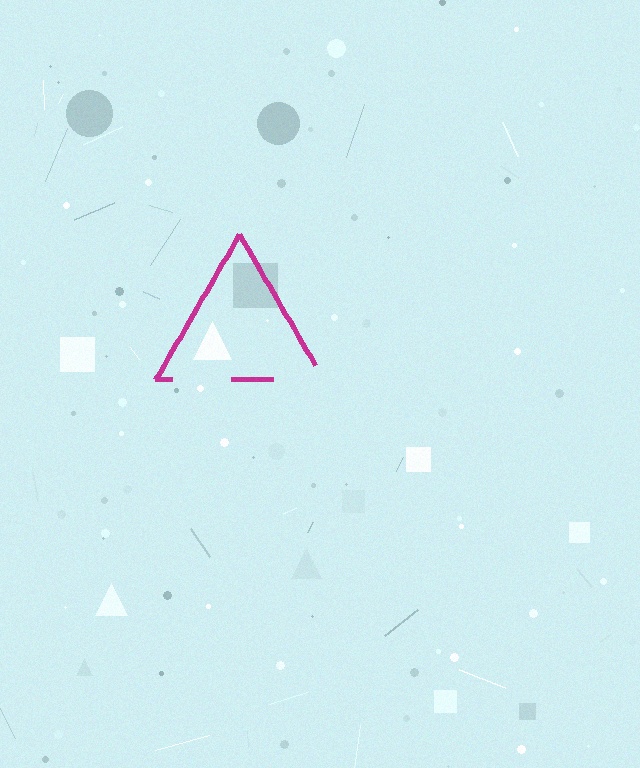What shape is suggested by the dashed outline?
The dashed outline suggests a triangle.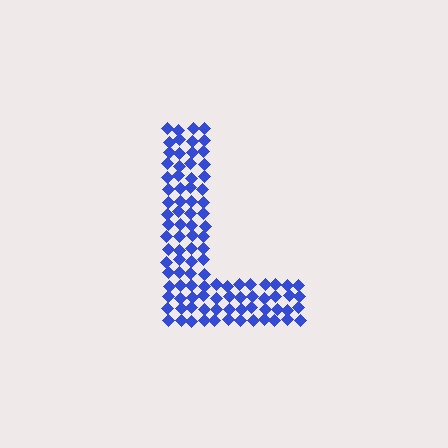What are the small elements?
The small elements are diamonds.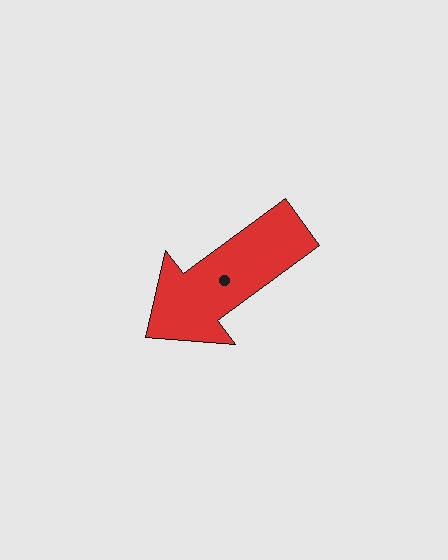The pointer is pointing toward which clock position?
Roughly 8 o'clock.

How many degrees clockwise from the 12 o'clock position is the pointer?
Approximately 234 degrees.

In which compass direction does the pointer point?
Southwest.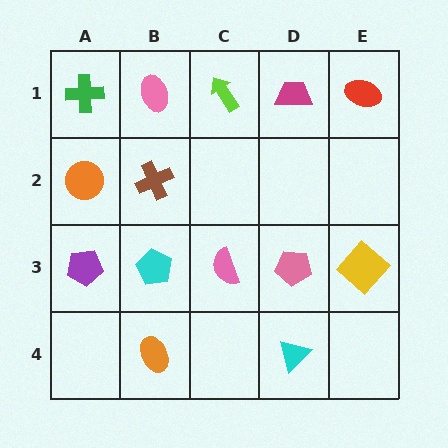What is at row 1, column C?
A lime arrow.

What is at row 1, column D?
A magenta trapezoid.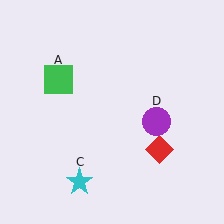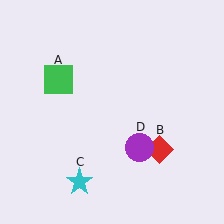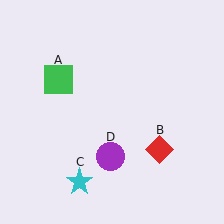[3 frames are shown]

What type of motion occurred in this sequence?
The purple circle (object D) rotated clockwise around the center of the scene.